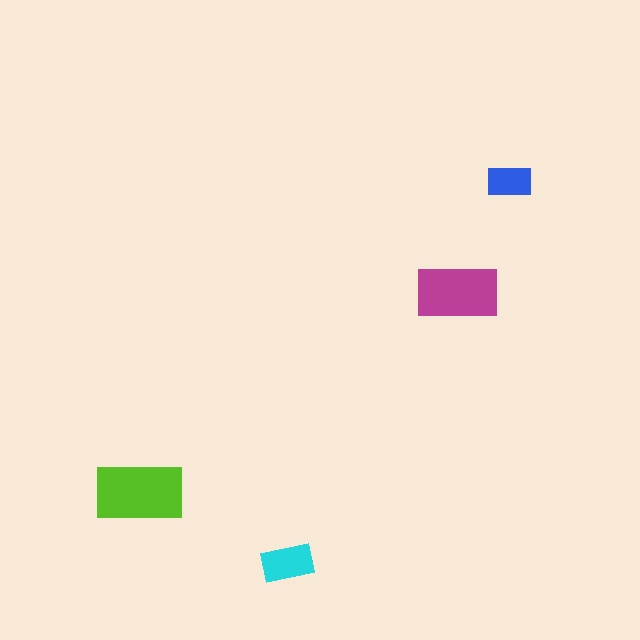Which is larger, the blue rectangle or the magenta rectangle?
The magenta one.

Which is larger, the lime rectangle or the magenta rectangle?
The lime one.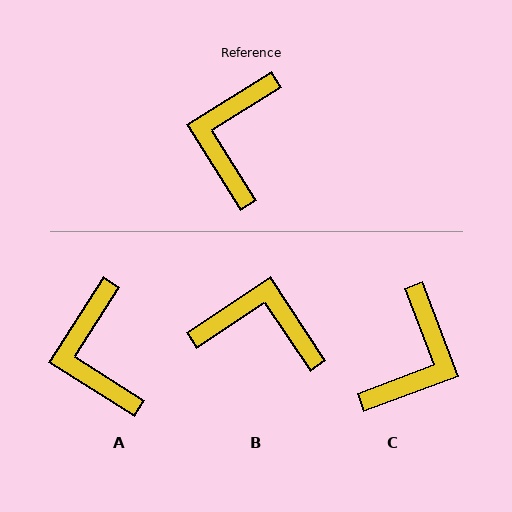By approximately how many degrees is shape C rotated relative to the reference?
Approximately 168 degrees counter-clockwise.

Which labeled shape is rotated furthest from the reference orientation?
C, about 168 degrees away.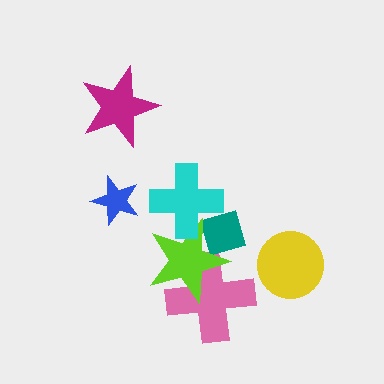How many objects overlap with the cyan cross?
2 objects overlap with the cyan cross.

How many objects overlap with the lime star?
3 objects overlap with the lime star.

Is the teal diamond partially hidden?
Yes, it is partially covered by another shape.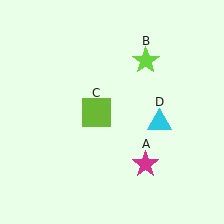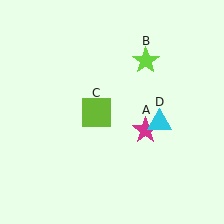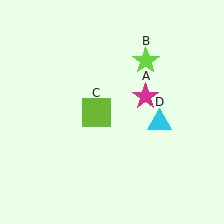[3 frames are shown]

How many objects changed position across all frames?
1 object changed position: magenta star (object A).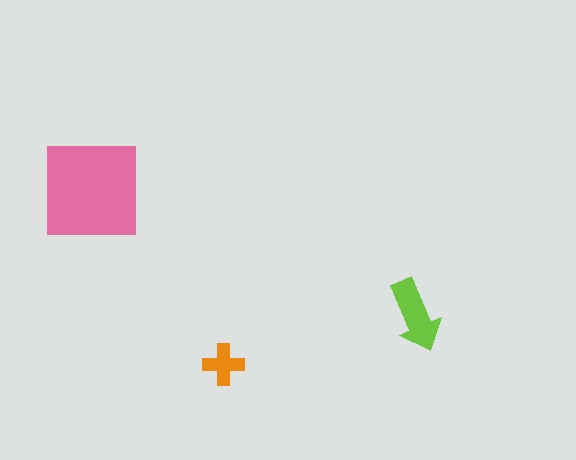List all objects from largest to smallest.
The pink square, the lime arrow, the orange cross.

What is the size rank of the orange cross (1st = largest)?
3rd.